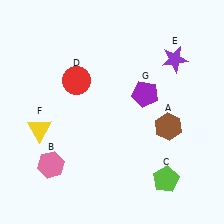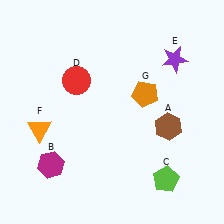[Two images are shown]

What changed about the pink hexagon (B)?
In Image 1, B is pink. In Image 2, it changed to magenta.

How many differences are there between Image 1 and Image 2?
There are 3 differences between the two images.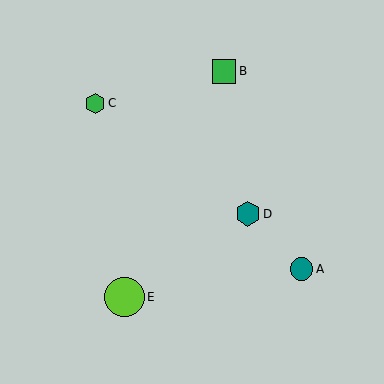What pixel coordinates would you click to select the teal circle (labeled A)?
Click at (302, 269) to select the teal circle A.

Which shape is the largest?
The lime circle (labeled E) is the largest.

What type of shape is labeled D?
Shape D is a teal hexagon.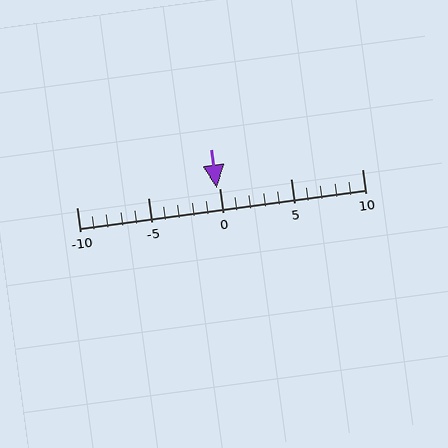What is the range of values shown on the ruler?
The ruler shows values from -10 to 10.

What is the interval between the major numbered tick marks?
The major tick marks are spaced 5 units apart.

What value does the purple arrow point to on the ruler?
The purple arrow points to approximately 0.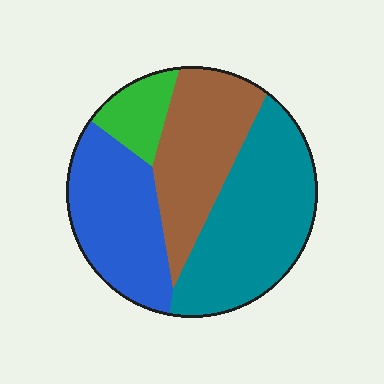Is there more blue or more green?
Blue.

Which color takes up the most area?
Teal, at roughly 35%.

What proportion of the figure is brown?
Brown takes up between a sixth and a third of the figure.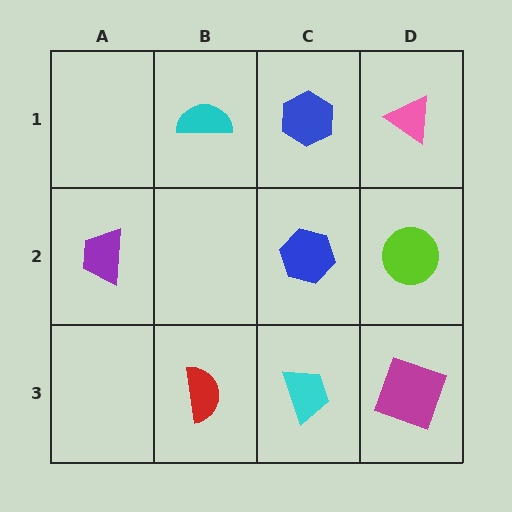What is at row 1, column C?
A blue hexagon.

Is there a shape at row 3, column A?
No, that cell is empty.